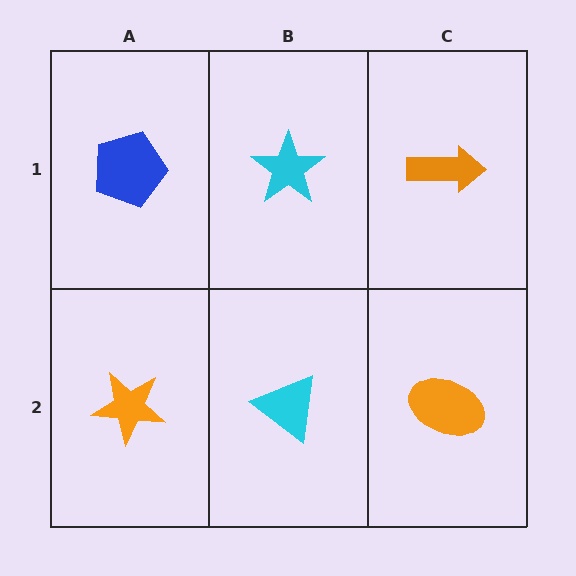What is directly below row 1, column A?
An orange star.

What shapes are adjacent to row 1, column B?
A cyan triangle (row 2, column B), a blue pentagon (row 1, column A), an orange arrow (row 1, column C).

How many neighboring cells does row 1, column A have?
2.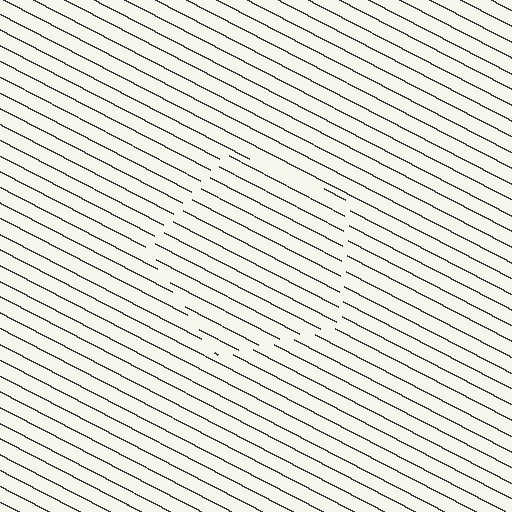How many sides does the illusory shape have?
5 sides — the line-ends trace a pentagon.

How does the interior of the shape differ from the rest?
The interior of the shape contains the same grating, shifted by half a period — the contour is defined by the phase discontinuity where line-ends from the inner and outer gratings abut.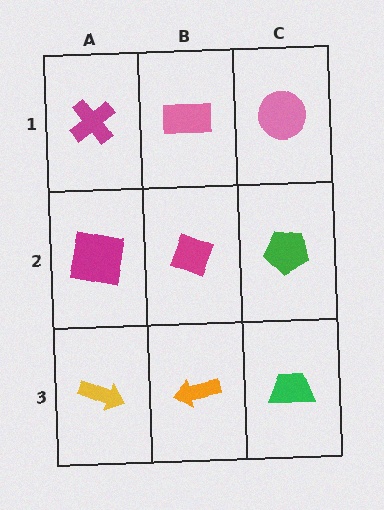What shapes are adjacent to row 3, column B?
A magenta diamond (row 2, column B), a yellow arrow (row 3, column A), a green trapezoid (row 3, column C).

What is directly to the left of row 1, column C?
A pink rectangle.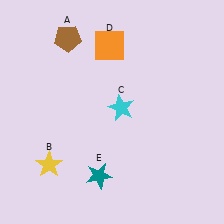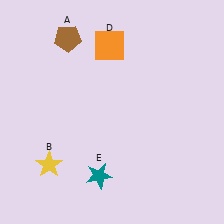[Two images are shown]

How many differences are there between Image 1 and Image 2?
There is 1 difference between the two images.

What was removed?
The cyan star (C) was removed in Image 2.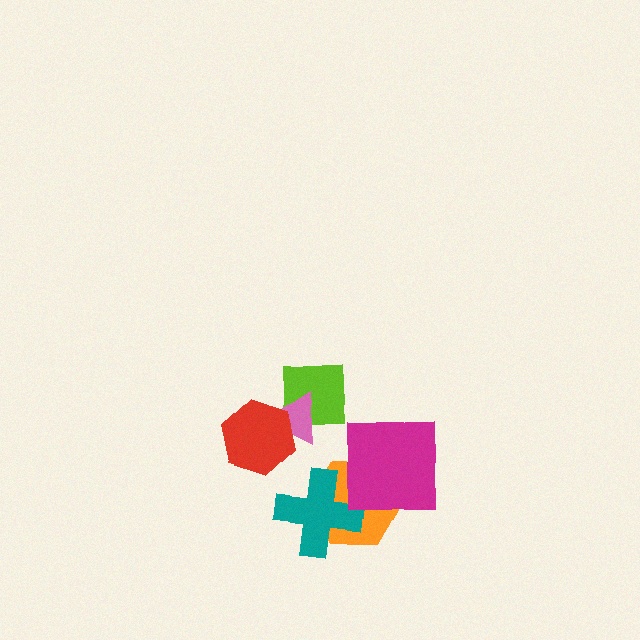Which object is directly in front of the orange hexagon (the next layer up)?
The teal cross is directly in front of the orange hexagon.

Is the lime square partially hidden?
Yes, it is partially covered by another shape.